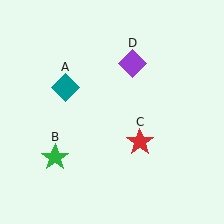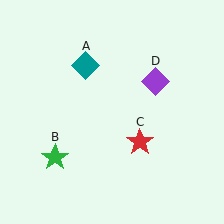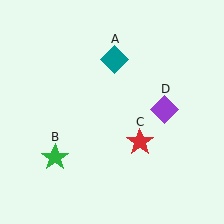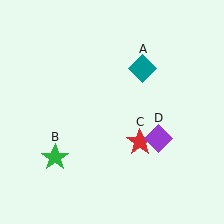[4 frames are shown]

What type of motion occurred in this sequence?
The teal diamond (object A), purple diamond (object D) rotated clockwise around the center of the scene.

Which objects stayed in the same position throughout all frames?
Green star (object B) and red star (object C) remained stationary.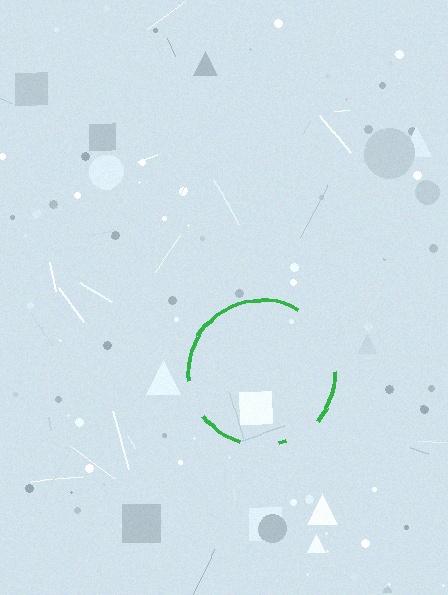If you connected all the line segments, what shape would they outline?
They would outline a circle.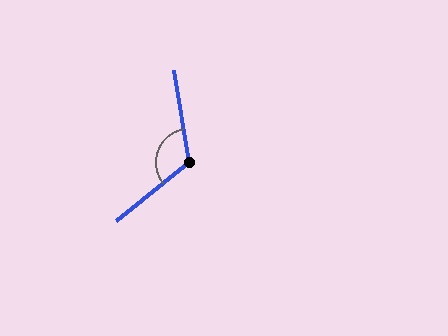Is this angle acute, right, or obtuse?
It is obtuse.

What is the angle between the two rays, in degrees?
Approximately 120 degrees.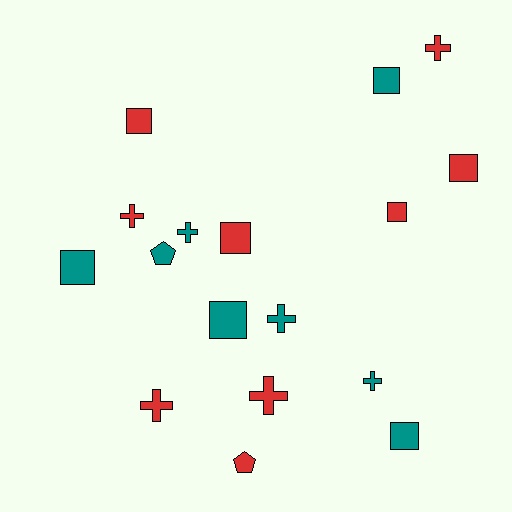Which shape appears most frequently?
Square, with 8 objects.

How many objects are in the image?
There are 17 objects.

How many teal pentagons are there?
There is 1 teal pentagon.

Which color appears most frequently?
Red, with 9 objects.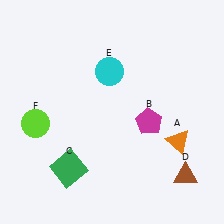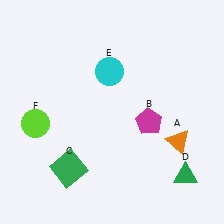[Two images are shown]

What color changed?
The triangle (D) changed from brown in Image 1 to green in Image 2.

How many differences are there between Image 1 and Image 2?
There is 1 difference between the two images.